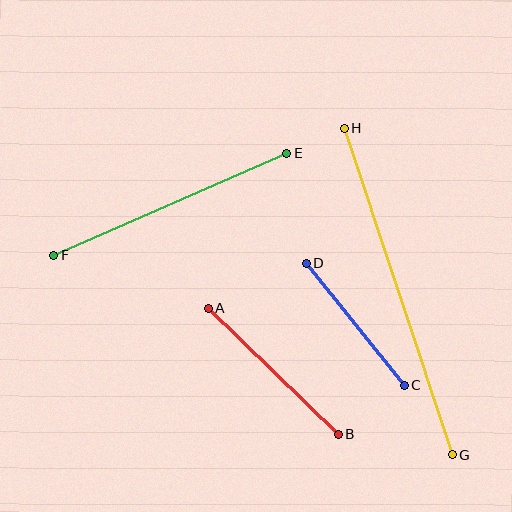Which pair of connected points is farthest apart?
Points G and H are farthest apart.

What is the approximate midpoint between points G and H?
The midpoint is at approximately (398, 292) pixels.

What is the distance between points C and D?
The distance is approximately 156 pixels.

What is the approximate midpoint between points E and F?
The midpoint is at approximately (170, 204) pixels.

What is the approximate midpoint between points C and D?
The midpoint is at approximately (355, 324) pixels.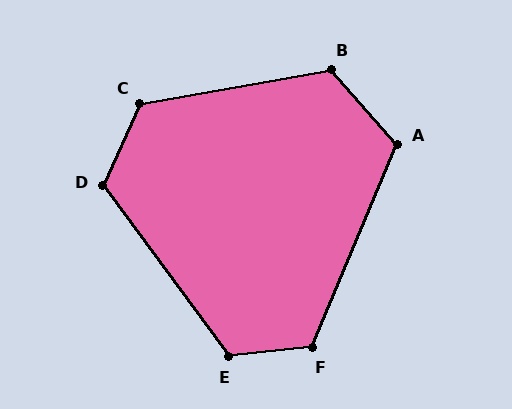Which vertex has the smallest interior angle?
A, at approximately 115 degrees.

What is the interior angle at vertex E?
Approximately 121 degrees (obtuse).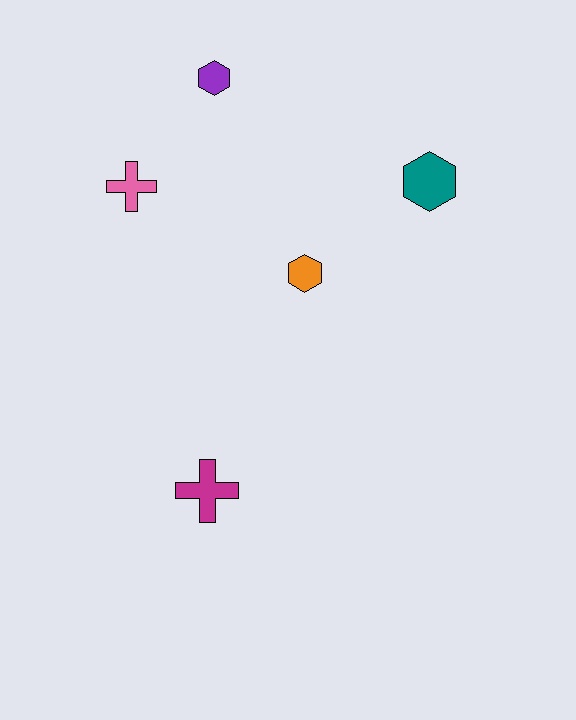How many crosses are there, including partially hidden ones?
There are 2 crosses.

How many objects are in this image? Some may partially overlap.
There are 5 objects.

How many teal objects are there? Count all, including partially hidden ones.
There is 1 teal object.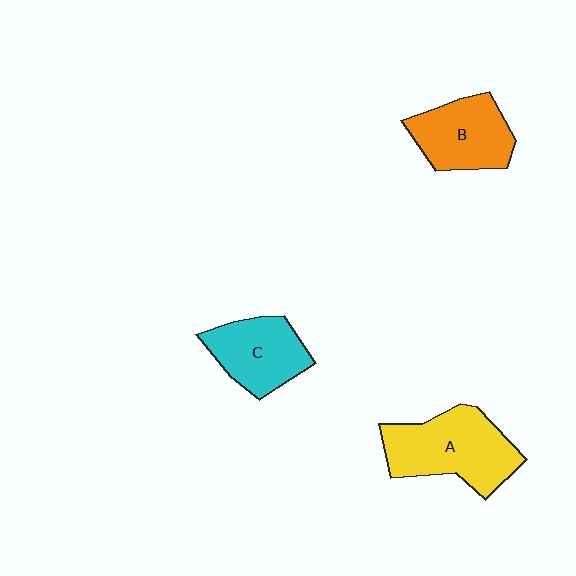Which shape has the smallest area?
Shape C (cyan).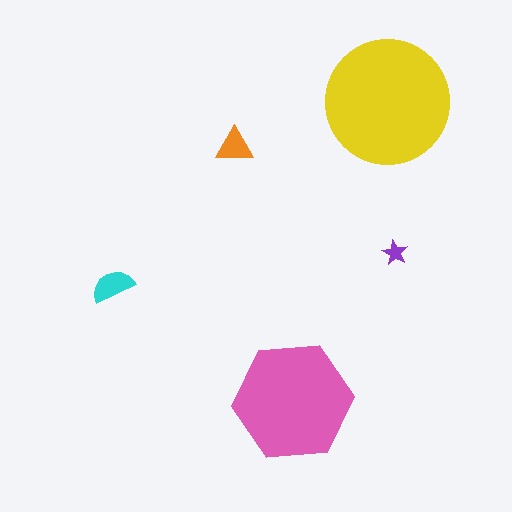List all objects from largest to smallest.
The yellow circle, the pink hexagon, the cyan semicircle, the orange triangle, the purple star.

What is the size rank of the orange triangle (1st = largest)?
4th.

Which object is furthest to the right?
The purple star is rightmost.